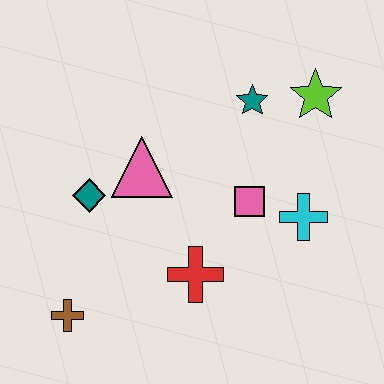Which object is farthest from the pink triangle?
The lime star is farthest from the pink triangle.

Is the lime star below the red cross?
No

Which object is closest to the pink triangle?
The teal diamond is closest to the pink triangle.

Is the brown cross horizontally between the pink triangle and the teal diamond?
No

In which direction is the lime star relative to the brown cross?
The lime star is to the right of the brown cross.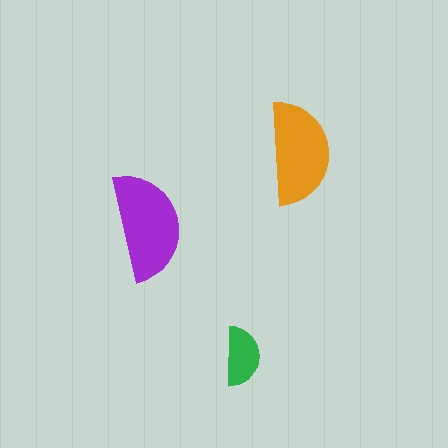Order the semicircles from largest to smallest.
the purple one, the orange one, the green one.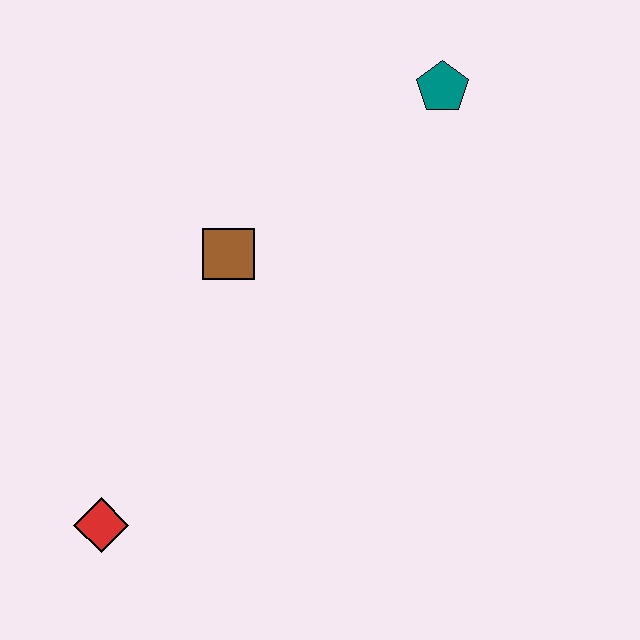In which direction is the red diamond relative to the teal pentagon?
The red diamond is below the teal pentagon.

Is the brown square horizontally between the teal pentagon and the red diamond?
Yes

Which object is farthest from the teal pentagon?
The red diamond is farthest from the teal pentagon.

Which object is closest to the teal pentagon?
The brown square is closest to the teal pentagon.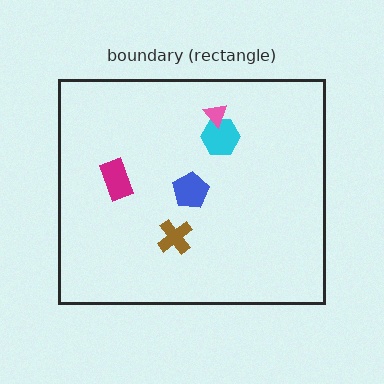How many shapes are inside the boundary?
5 inside, 0 outside.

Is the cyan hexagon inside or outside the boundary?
Inside.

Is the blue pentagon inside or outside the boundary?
Inside.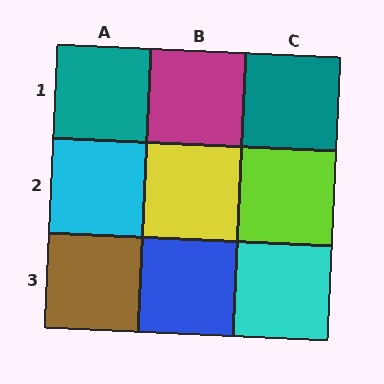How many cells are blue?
1 cell is blue.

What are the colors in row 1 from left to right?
Teal, magenta, teal.